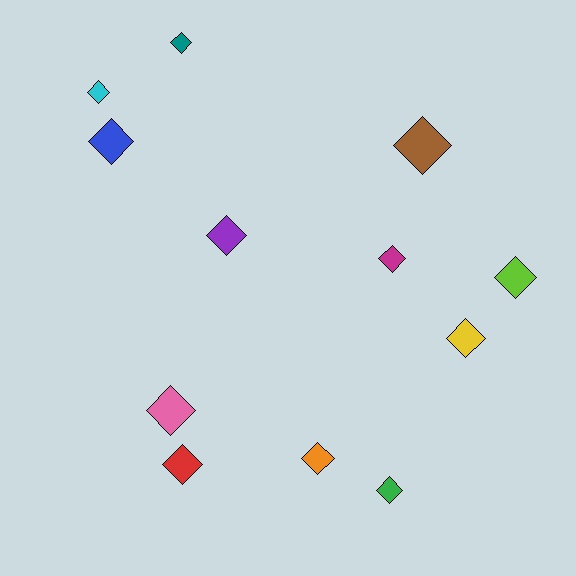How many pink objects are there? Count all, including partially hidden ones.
There is 1 pink object.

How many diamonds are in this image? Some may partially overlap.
There are 12 diamonds.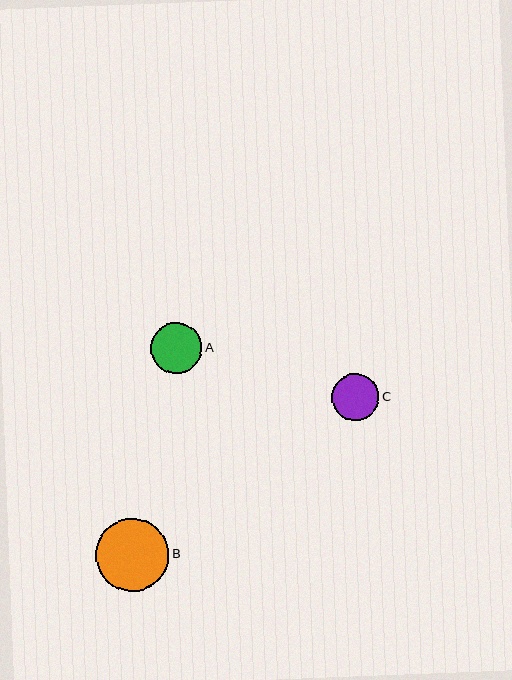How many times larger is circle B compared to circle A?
Circle B is approximately 1.4 times the size of circle A.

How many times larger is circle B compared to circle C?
Circle B is approximately 1.6 times the size of circle C.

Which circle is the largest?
Circle B is the largest with a size of approximately 73 pixels.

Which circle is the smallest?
Circle C is the smallest with a size of approximately 47 pixels.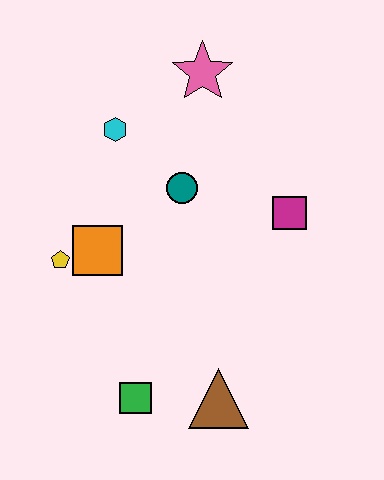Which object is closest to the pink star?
The cyan hexagon is closest to the pink star.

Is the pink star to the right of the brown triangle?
No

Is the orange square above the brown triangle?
Yes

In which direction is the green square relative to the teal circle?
The green square is below the teal circle.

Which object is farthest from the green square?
The pink star is farthest from the green square.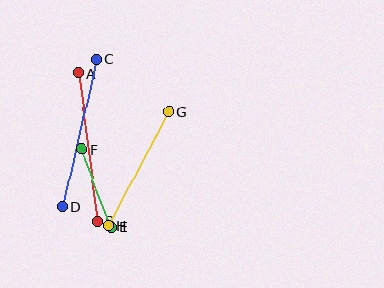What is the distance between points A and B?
The distance is approximately 149 pixels.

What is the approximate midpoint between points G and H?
The midpoint is at approximately (138, 169) pixels.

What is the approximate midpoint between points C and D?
The midpoint is at approximately (79, 133) pixels.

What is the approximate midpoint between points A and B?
The midpoint is at approximately (88, 147) pixels.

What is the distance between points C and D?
The distance is approximately 152 pixels.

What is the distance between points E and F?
The distance is approximately 83 pixels.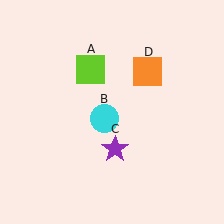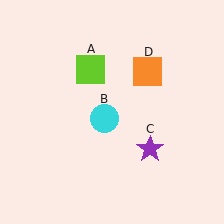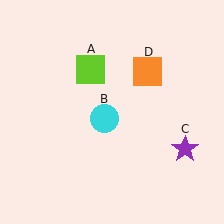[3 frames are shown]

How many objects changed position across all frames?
1 object changed position: purple star (object C).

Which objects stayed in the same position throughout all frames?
Lime square (object A) and cyan circle (object B) and orange square (object D) remained stationary.